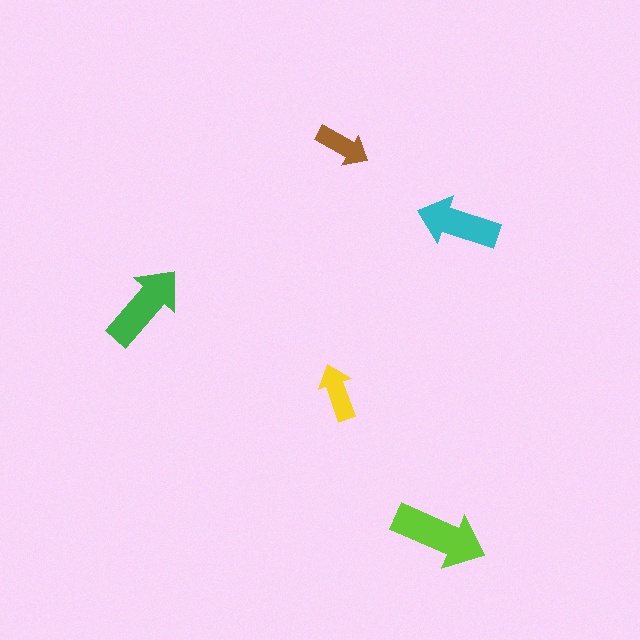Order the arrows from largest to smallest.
the lime one, the green one, the cyan one, the yellow one, the brown one.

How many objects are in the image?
There are 5 objects in the image.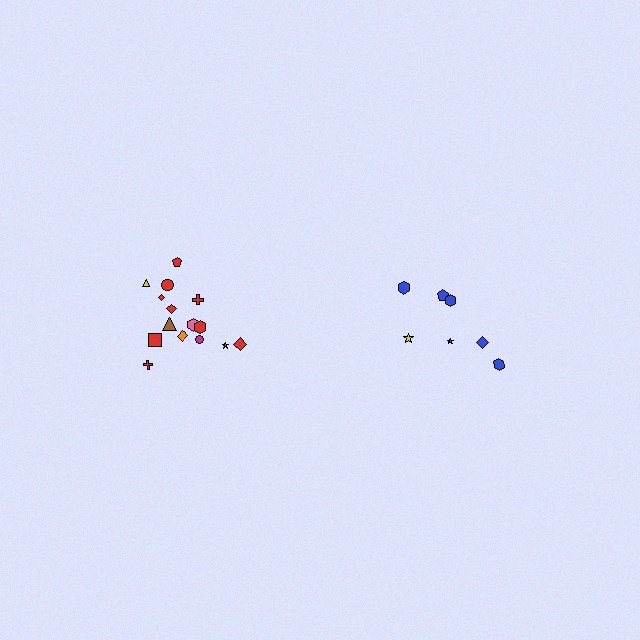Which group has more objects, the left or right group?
The left group.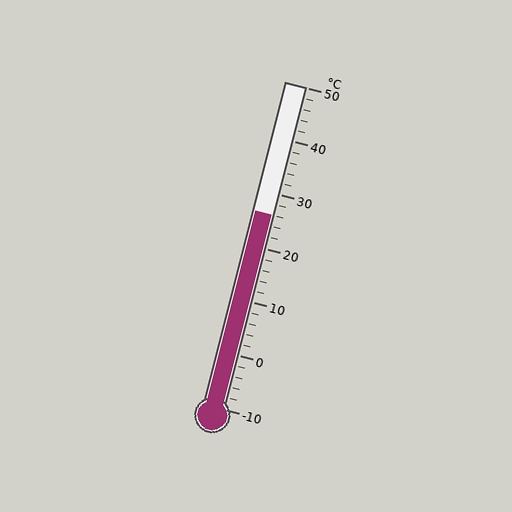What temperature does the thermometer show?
The thermometer shows approximately 26°C.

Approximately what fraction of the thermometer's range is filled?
The thermometer is filled to approximately 60% of its range.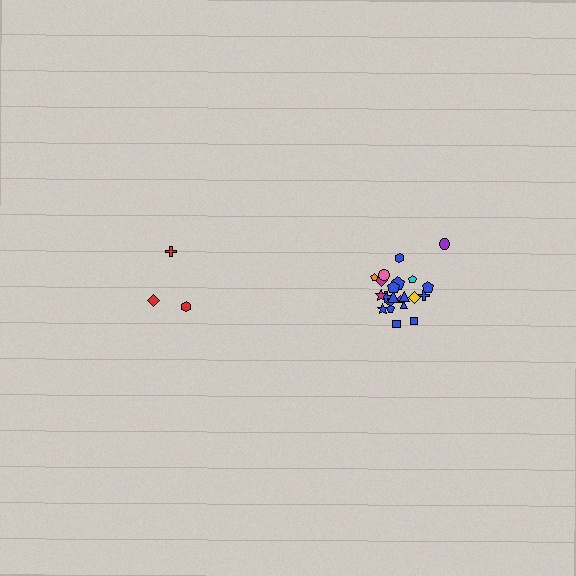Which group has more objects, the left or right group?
The right group.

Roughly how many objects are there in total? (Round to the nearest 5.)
Roughly 25 objects in total.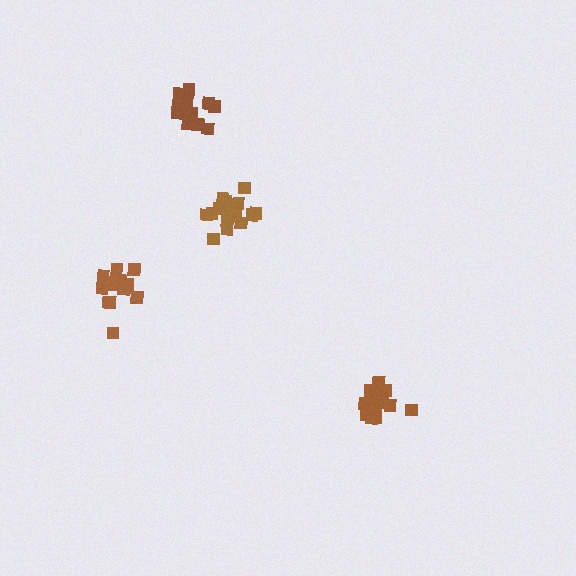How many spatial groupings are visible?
There are 4 spatial groupings.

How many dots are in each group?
Group 1: 14 dots, Group 2: 17 dots, Group 3: 17 dots, Group 4: 14 dots (62 total).